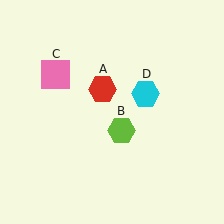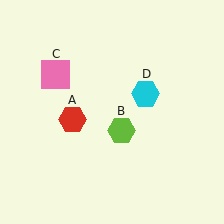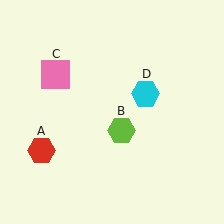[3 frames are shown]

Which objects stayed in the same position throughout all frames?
Lime hexagon (object B) and pink square (object C) and cyan hexagon (object D) remained stationary.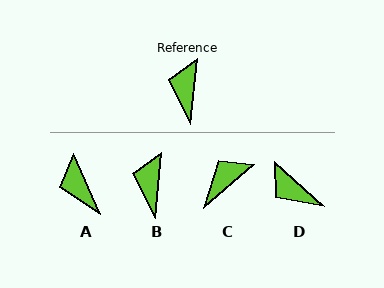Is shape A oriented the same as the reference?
No, it is off by about 30 degrees.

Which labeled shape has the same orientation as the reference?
B.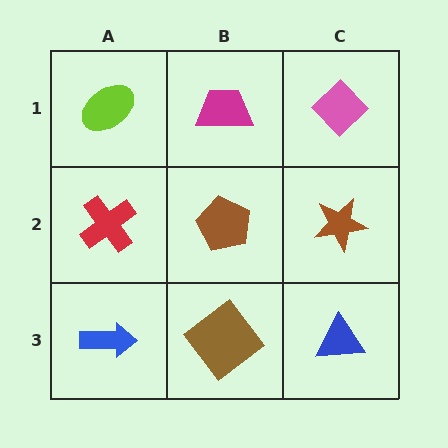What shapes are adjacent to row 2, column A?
A lime ellipse (row 1, column A), a blue arrow (row 3, column A), a brown pentagon (row 2, column B).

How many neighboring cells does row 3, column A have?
2.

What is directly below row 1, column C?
A brown star.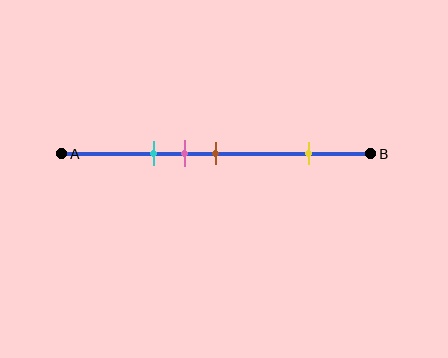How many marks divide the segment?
There are 4 marks dividing the segment.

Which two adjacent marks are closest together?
The pink and brown marks are the closest adjacent pair.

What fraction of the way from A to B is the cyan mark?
The cyan mark is approximately 30% (0.3) of the way from A to B.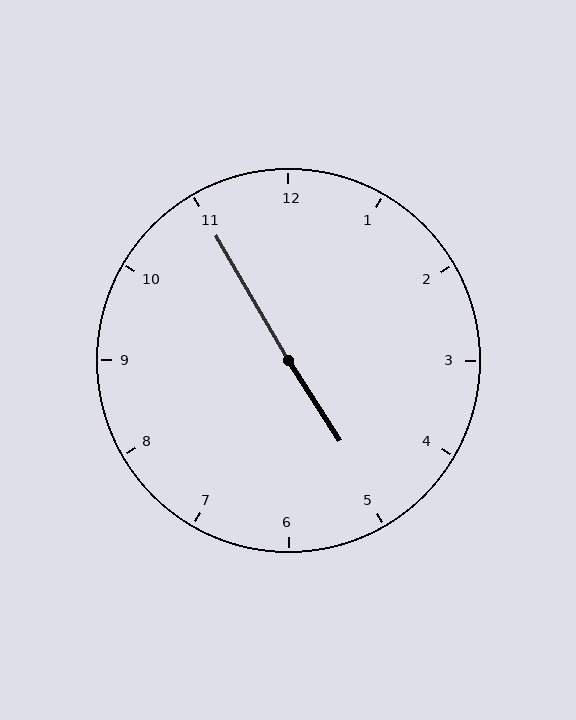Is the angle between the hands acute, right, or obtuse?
It is obtuse.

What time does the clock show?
4:55.